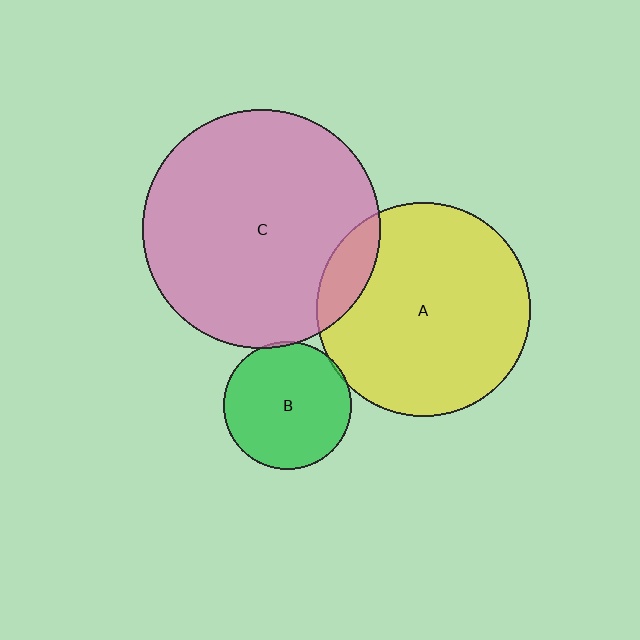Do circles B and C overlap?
Yes.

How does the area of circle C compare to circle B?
Approximately 3.5 times.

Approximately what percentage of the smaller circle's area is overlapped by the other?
Approximately 5%.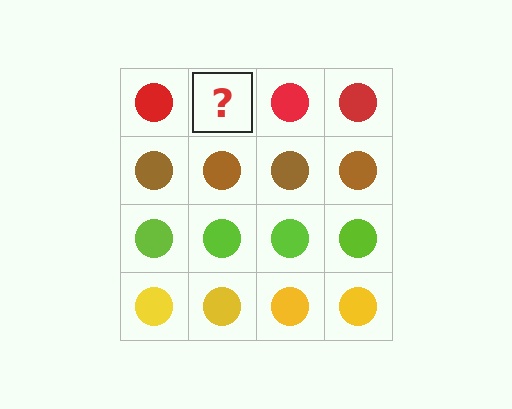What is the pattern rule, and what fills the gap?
The rule is that each row has a consistent color. The gap should be filled with a red circle.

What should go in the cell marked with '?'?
The missing cell should contain a red circle.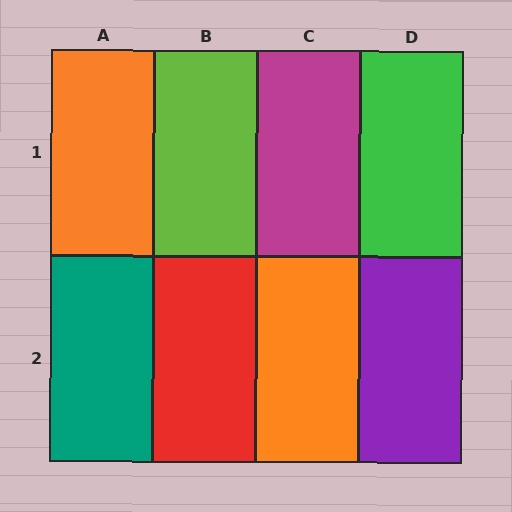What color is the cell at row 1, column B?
Lime.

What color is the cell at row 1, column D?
Green.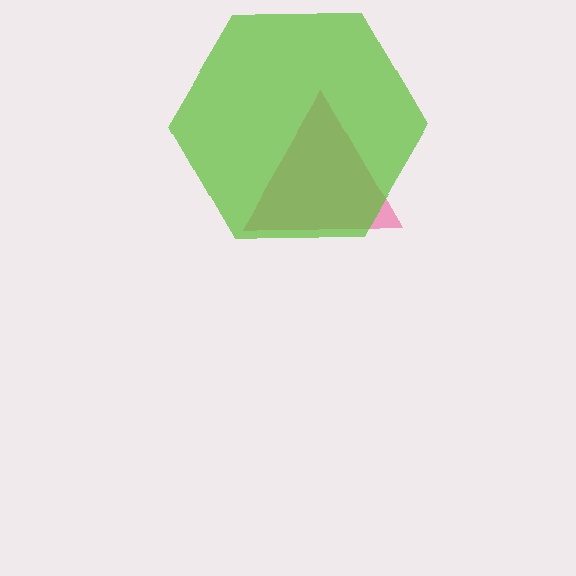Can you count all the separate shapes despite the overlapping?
Yes, there are 2 separate shapes.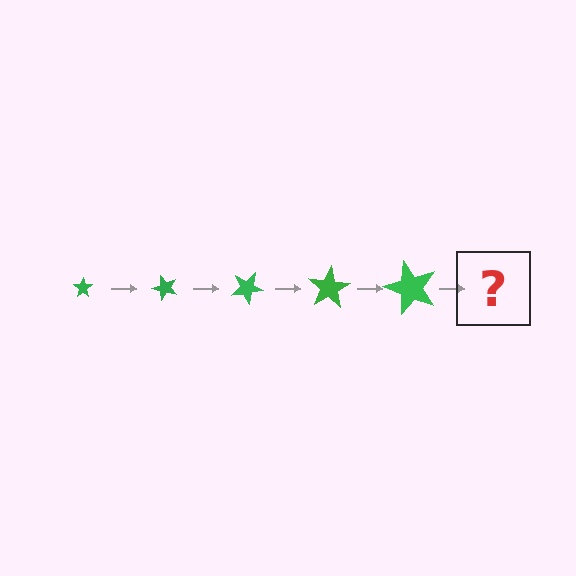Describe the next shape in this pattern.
It should be a star, larger than the previous one and rotated 250 degrees from the start.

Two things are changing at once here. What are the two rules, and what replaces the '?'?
The two rules are that the star grows larger each step and it rotates 50 degrees each step. The '?' should be a star, larger than the previous one and rotated 250 degrees from the start.